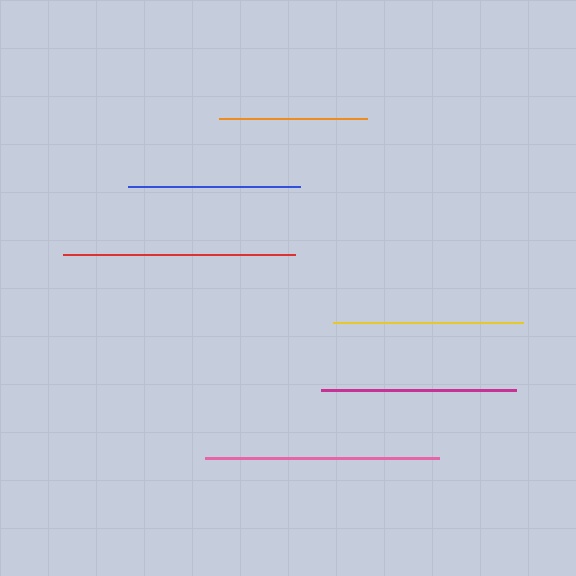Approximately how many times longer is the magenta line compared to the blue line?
The magenta line is approximately 1.1 times the length of the blue line.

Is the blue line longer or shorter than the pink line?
The pink line is longer than the blue line.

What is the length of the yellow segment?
The yellow segment is approximately 190 pixels long.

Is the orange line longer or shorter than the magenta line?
The magenta line is longer than the orange line.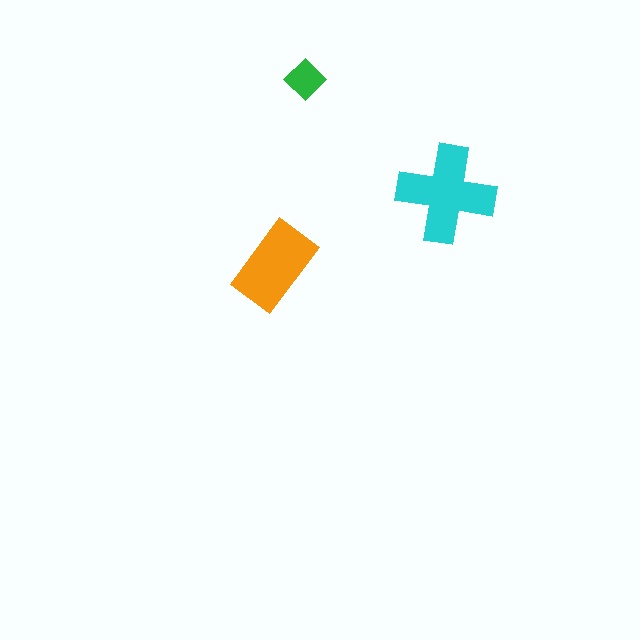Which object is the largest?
The cyan cross.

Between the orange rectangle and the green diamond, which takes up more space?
The orange rectangle.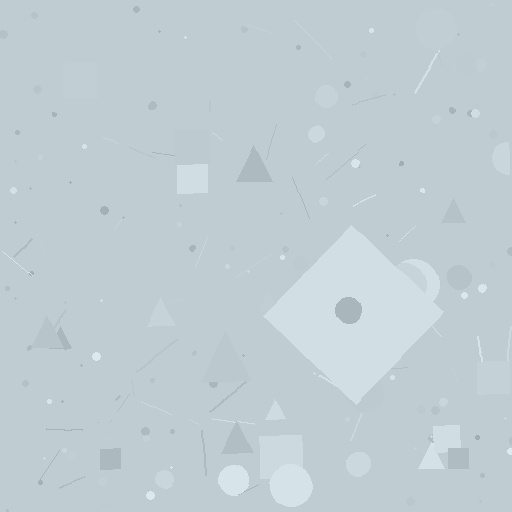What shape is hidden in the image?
A diamond is hidden in the image.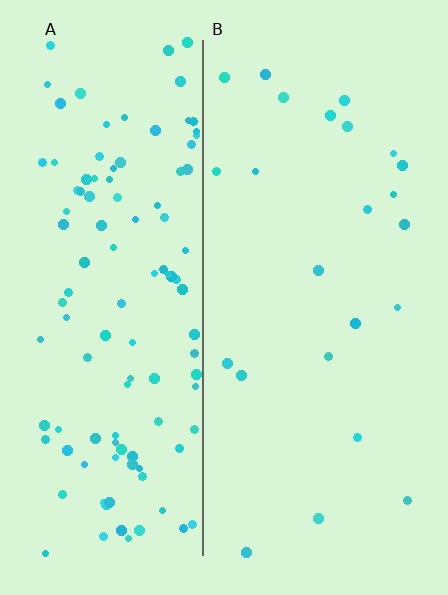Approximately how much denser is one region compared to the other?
Approximately 4.9× — region A over region B.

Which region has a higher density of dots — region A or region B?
A (the left).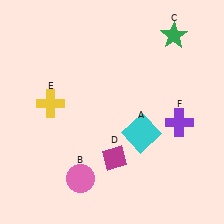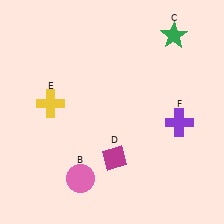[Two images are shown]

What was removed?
The cyan square (A) was removed in Image 2.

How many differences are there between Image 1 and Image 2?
There is 1 difference between the two images.